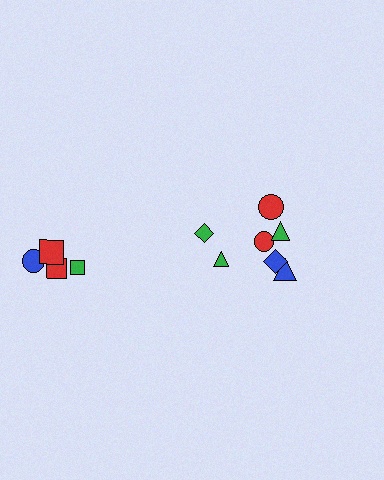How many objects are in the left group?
There are 4 objects.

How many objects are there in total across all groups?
There are 11 objects.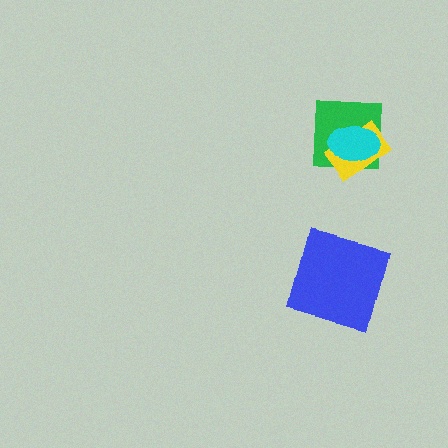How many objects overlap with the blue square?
0 objects overlap with the blue square.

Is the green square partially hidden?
Yes, it is partially covered by another shape.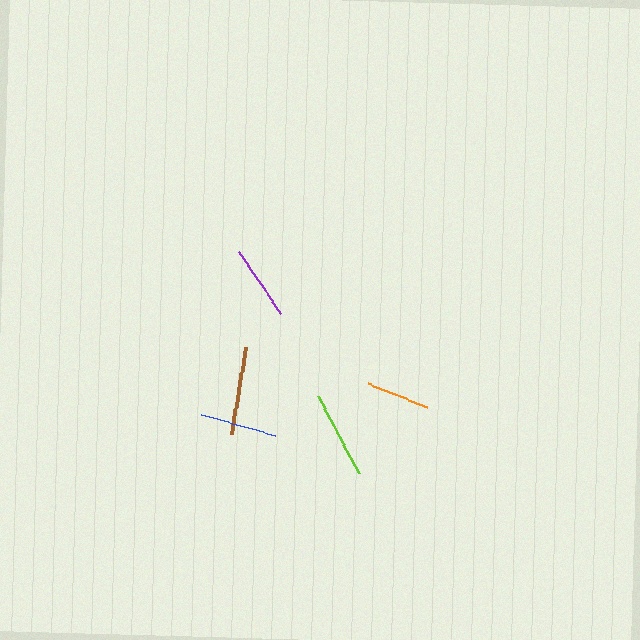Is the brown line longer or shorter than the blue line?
The brown line is longer than the blue line.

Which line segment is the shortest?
The orange line is the shortest at approximately 63 pixels.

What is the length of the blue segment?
The blue segment is approximately 76 pixels long.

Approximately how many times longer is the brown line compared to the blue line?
The brown line is approximately 1.2 times the length of the blue line.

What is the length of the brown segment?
The brown segment is approximately 87 pixels long.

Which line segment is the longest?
The brown line is the longest at approximately 87 pixels.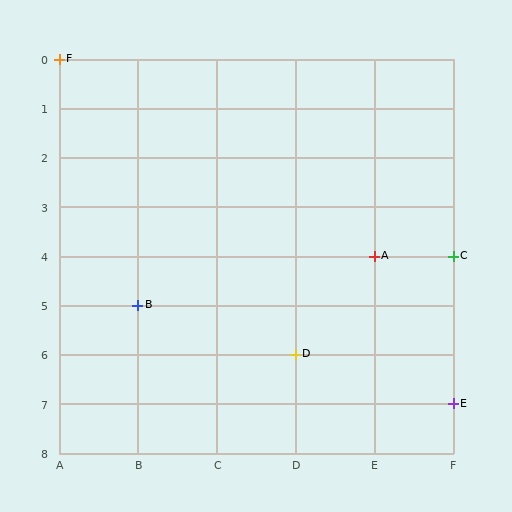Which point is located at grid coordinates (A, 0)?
Point F is at (A, 0).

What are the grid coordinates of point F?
Point F is at grid coordinates (A, 0).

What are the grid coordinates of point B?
Point B is at grid coordinates (B, 5).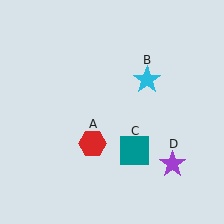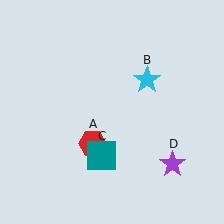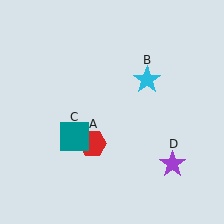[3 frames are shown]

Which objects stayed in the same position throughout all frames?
Red hexagon (object A) and cyan star (object B) and purple star (object D) remained stationary.